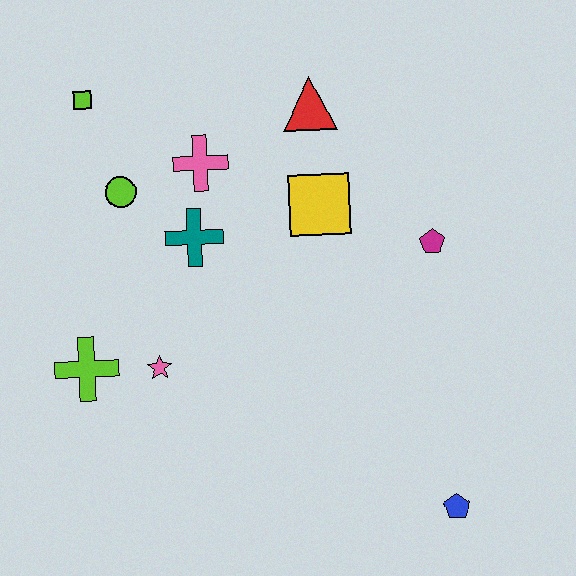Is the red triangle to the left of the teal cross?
No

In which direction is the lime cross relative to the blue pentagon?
The lime cross is to the left of the blue pentagon.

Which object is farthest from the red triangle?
The blue pentagon is farthest from the red triangle.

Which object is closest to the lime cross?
The pink star is closest to the lime cross.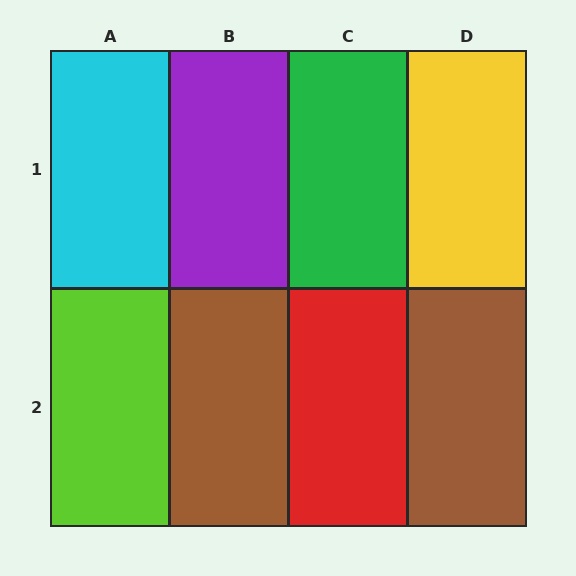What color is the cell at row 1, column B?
Purple.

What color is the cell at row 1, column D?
Yellow.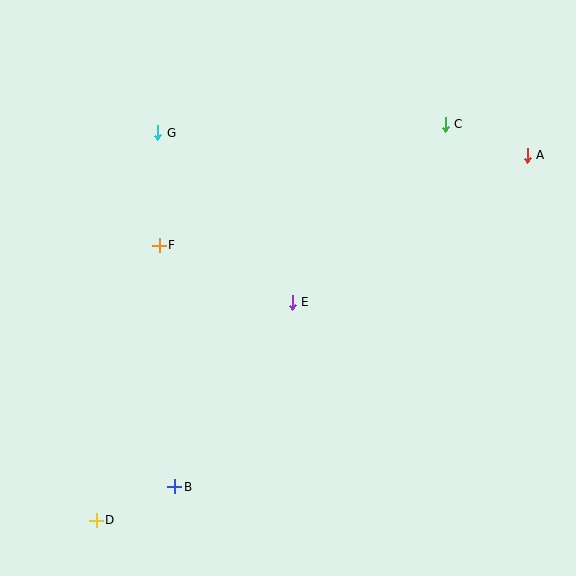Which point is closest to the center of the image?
Point E at (292, 302) is closest to the center.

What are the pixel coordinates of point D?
Point D is at (96, 520).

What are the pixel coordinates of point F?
Point F is at (159, 245).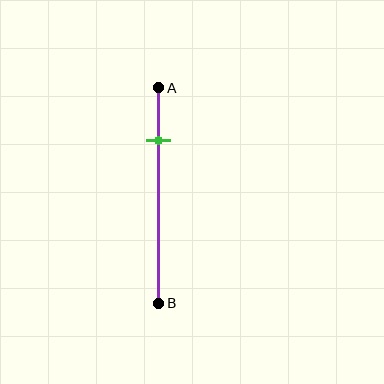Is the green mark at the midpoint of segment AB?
No, the mark is at about 25% from A, not at the 50% midpoint.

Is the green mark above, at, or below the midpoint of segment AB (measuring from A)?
The green mark is above the midpoint of segment AB.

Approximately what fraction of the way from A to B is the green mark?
The green mark is approximately 25% of the way from A to B.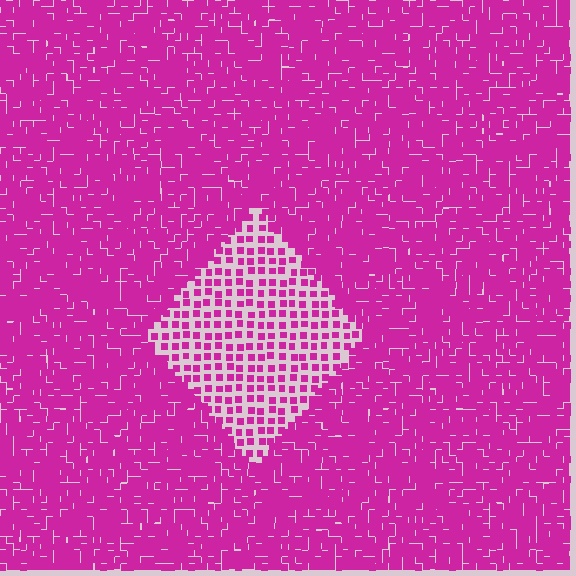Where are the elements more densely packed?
The elements are more densely packed outside the diamond boundary.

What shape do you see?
I see a diamond.